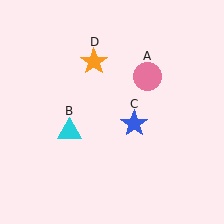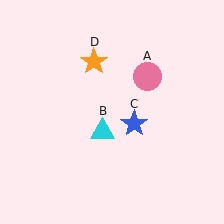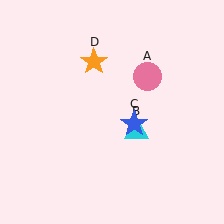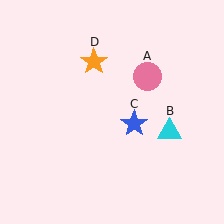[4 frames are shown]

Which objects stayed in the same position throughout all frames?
Pink circle (object A) and blue star (object C) and orange star (object D) remained stationary.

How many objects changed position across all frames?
1 object changed position: cyan triangle (object B).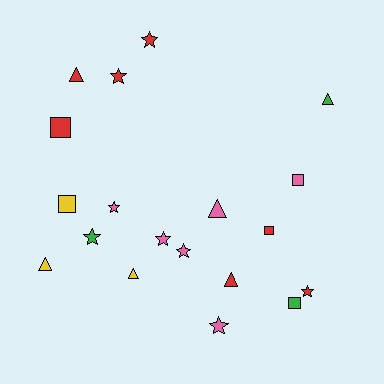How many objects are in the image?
There are 19 objects.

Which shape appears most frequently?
Star, with 8 objects.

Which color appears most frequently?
Red, with 7 objects.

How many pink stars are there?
There are 4 pink stars.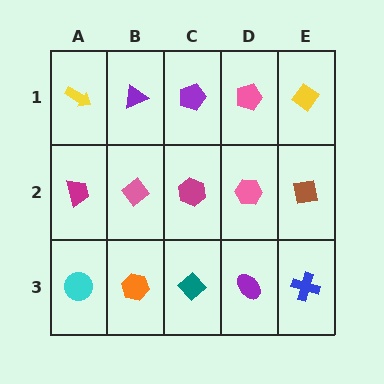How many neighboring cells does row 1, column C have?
3.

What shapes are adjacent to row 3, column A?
A magenta trapezoid (row 2, column A), an orange hexagon (row 3, column B).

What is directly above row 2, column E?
A yellow diamond.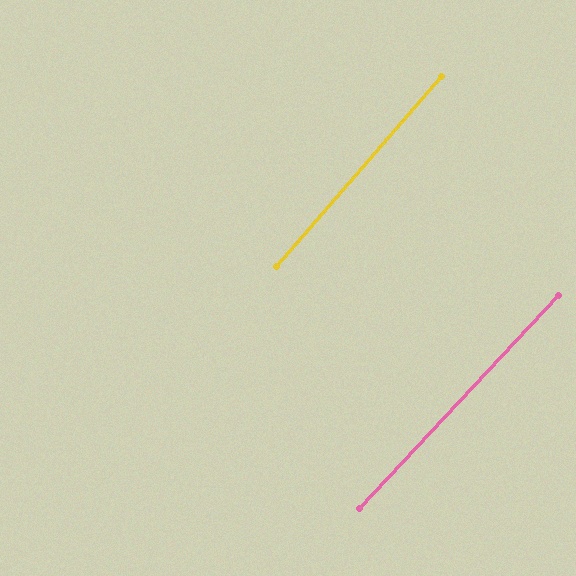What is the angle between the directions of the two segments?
Approximately 2 degrees.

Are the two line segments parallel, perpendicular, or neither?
Parallel — their directions differ by only 1.9°.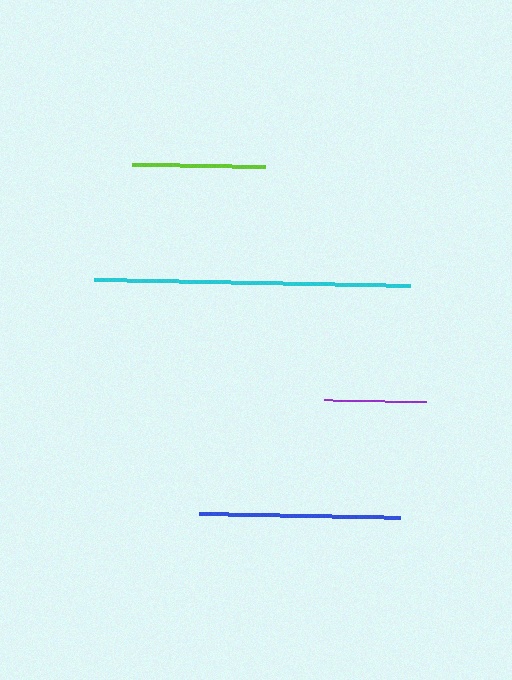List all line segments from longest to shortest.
From longest to shortest: cyan, blue, lime, purple.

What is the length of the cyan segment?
The cyan segment is approximately 316 pixels long.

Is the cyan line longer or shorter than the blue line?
The cyan line is longer than the blue line.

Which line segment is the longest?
The cyan line is the longest at approximately 316 pixels.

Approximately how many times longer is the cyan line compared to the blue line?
The cyan line is approximately 1.6 times the length of the blue line.